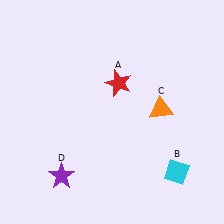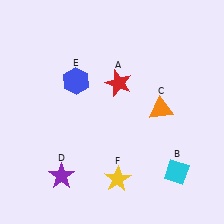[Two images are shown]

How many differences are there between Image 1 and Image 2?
There are 2 differences between the two images.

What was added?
A blue hexagon (E), a yellow star (F) were added in Image 2.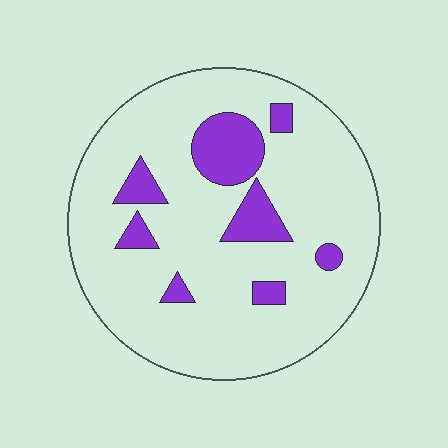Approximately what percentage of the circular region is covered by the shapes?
Approximately 15%.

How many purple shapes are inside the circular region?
8.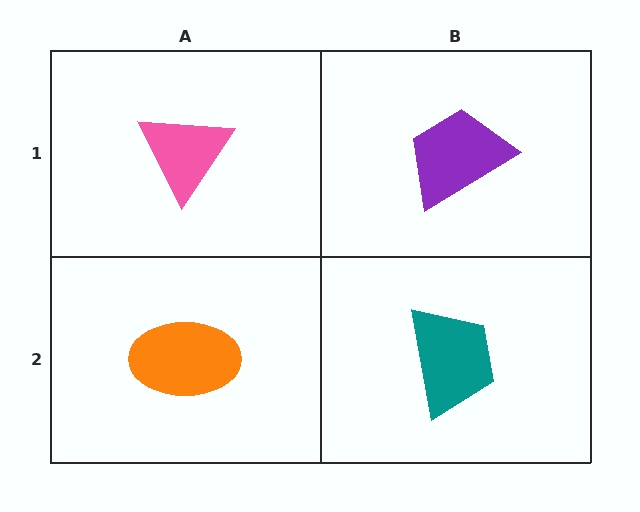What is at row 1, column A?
A pink triangle.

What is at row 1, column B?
A purple trapezoid.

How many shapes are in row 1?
2 shapes.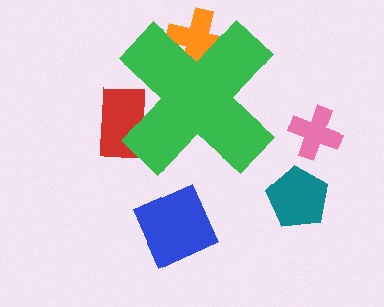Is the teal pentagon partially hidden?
No, the teal pentagon is fully visible.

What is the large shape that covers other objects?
A green cross.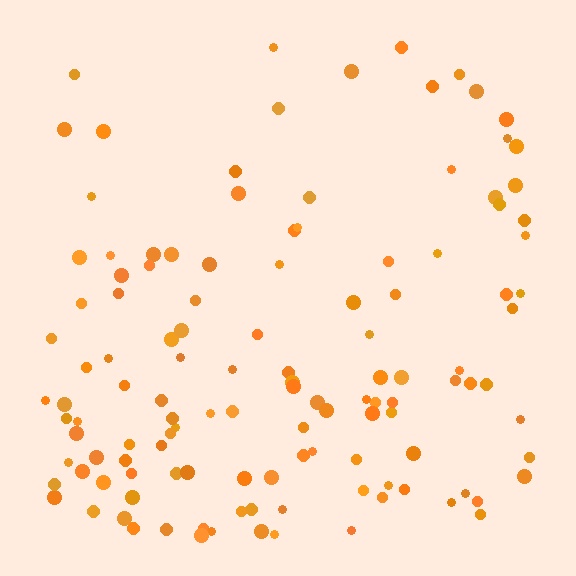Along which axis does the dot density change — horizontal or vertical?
Vertical.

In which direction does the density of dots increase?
From top to bottom, with the bottom side densest.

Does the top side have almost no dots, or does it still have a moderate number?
Still a moderate number, just noticeably fewer than the bottom.